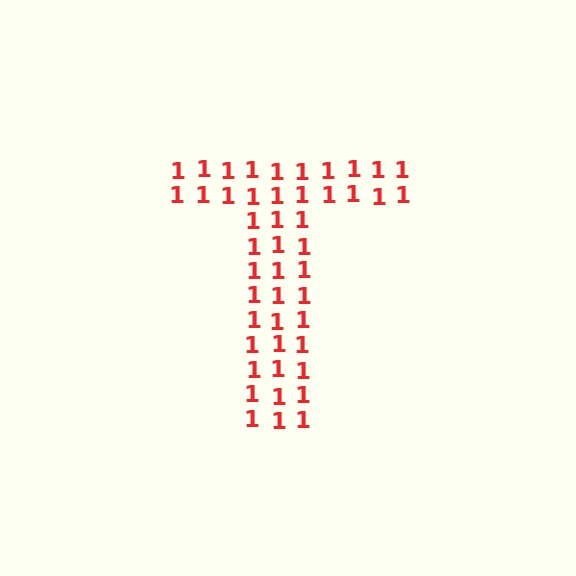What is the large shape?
The large shape is the letter T.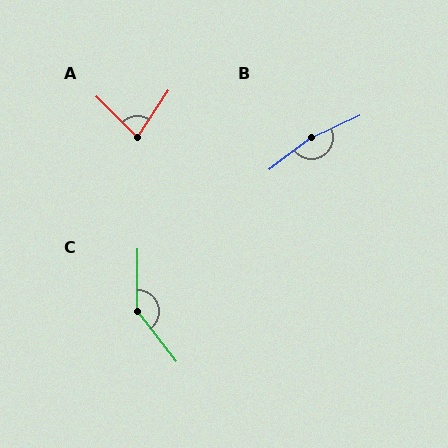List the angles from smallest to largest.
A (79°), C (142°), B (168°).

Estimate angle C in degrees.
Approximately 142 degrees.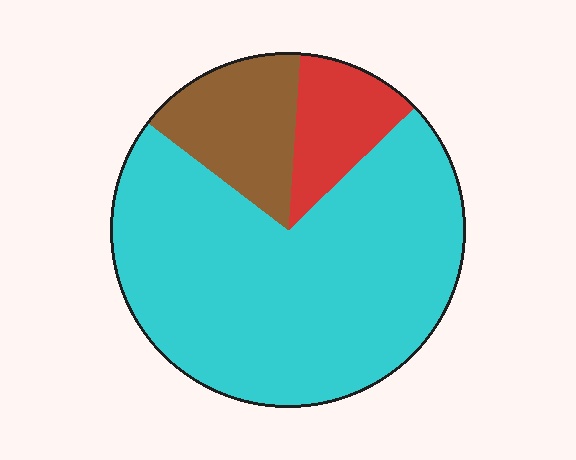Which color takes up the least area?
Red, at roughly 10%.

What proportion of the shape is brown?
Brown covers roughly 15% of the shape.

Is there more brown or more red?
Brown.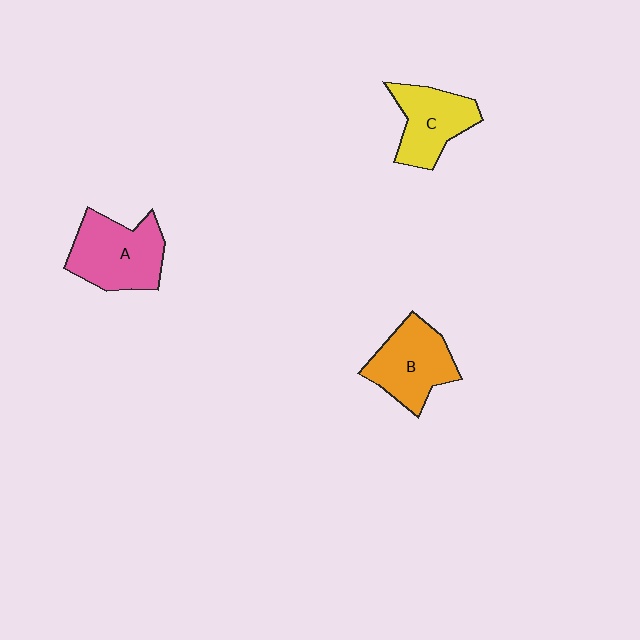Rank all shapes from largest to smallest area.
From largest to smallest: A (pink), B (orange), C (yellow).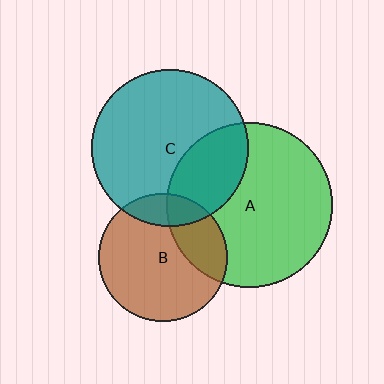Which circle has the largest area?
Circle A (green).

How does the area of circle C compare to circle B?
Approximately 1.5 times.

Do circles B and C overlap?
Yes.